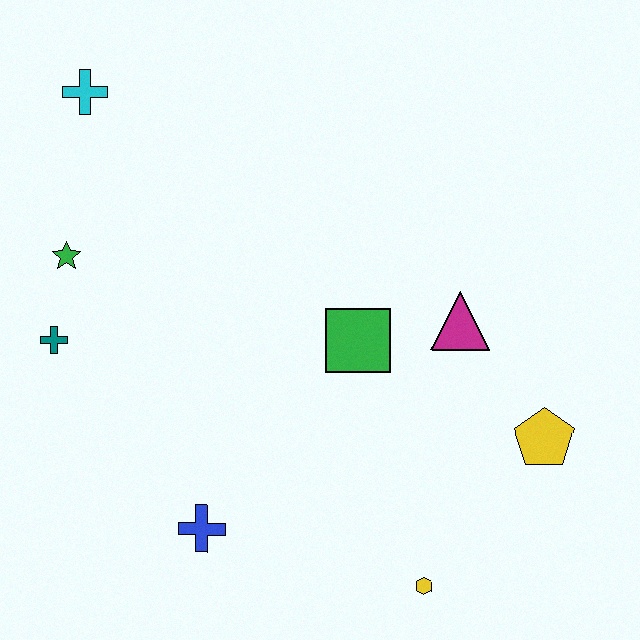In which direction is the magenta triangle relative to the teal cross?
The magenta triangle is to the right of the teal cross.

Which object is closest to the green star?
The teal cross is closest to the green star.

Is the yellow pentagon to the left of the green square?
No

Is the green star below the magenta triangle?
No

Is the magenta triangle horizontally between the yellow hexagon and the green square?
No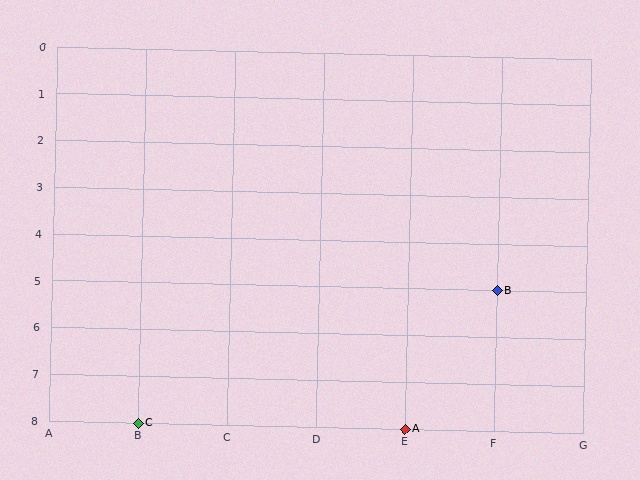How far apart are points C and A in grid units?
Points C and A are 3 columns apart.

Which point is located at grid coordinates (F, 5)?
Point B is at (F, 5).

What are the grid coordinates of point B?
Point B is at grid coordinates (F, 5).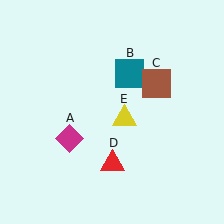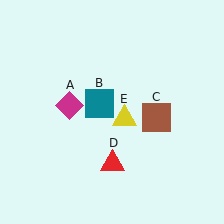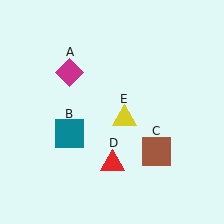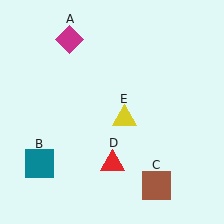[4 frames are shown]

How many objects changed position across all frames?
3 objects changed position: magenta diamond (object A), teal square (object B), brown square (object C).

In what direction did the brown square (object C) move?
The brown square (object C) moved down.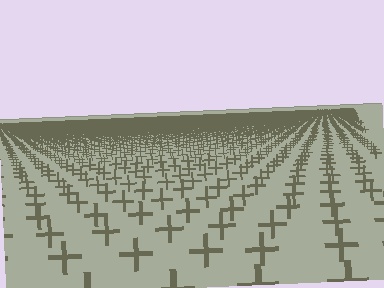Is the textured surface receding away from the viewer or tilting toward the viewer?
The surface is receding away from the viewer. Texture elements get smaller and denser toward the top.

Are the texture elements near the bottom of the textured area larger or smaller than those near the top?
Larger. Near the bottom, elements are closer to the viewer and appear at a bigger on-screen size.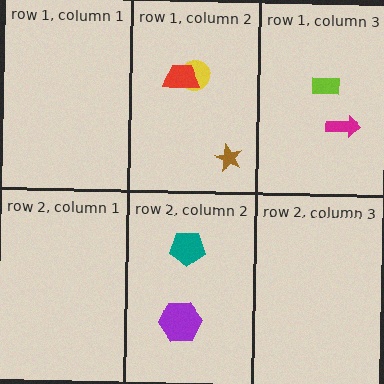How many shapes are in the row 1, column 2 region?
3.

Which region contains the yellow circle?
The row 1, column 2 region.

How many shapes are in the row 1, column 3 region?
2.